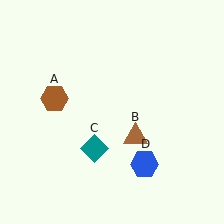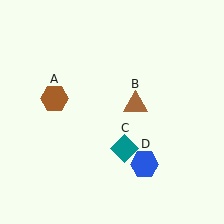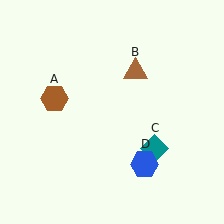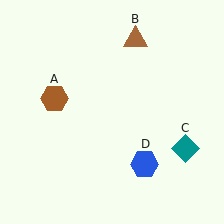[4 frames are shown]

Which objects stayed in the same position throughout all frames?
Brown hexagon (object A) and blue hexagon (object D) remained stationary.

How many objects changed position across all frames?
2 objects changed position: brown triangle (object B), teal diamond (object C).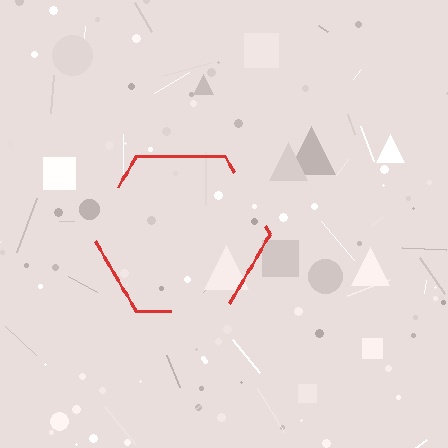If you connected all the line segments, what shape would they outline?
They would outline a hexagon.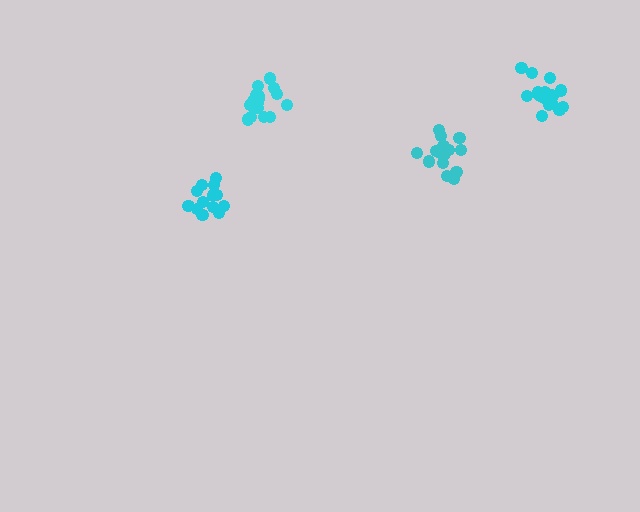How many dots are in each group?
Group 1: 14 dots, Group 2: 17 dots, Group 3: 16 dots, Group 4: 19 dots (66 total).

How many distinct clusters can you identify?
There are 4 distinct clusters.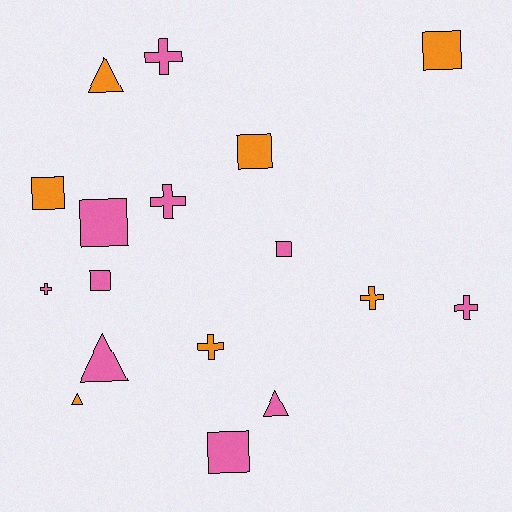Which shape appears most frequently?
Square, with 7 objects.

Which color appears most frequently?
Pink, with 10 objects.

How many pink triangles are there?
There are 2 pink triangles.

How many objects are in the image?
There are 17 objects.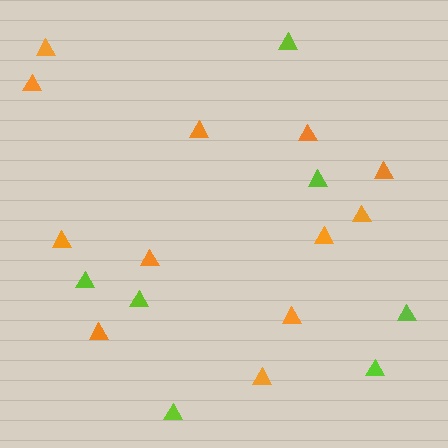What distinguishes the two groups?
There are 2 groups: one group of lime triangles (7) and one group of orange triangles (12).